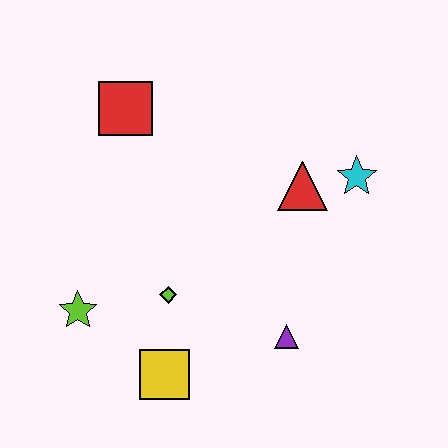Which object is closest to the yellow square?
The lime diamond is closest to the yellow square.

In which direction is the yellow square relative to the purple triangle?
The yellow square is to the left of the purple triangle.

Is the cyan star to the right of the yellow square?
Yes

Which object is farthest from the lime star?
The cyan star is farthest from the lime star.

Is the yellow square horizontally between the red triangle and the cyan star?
No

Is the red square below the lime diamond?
No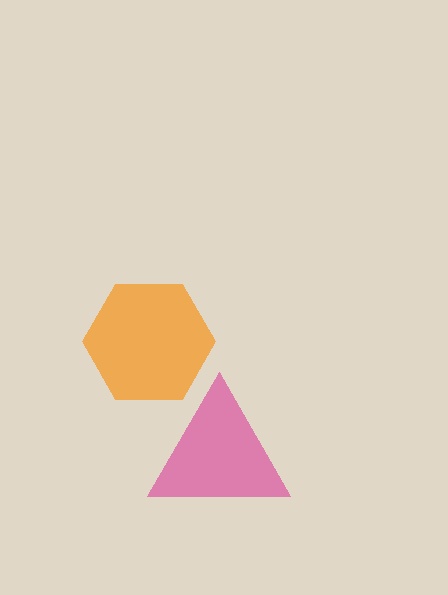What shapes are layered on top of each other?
The layered shapes are: a pink triangle, an orange hexagon.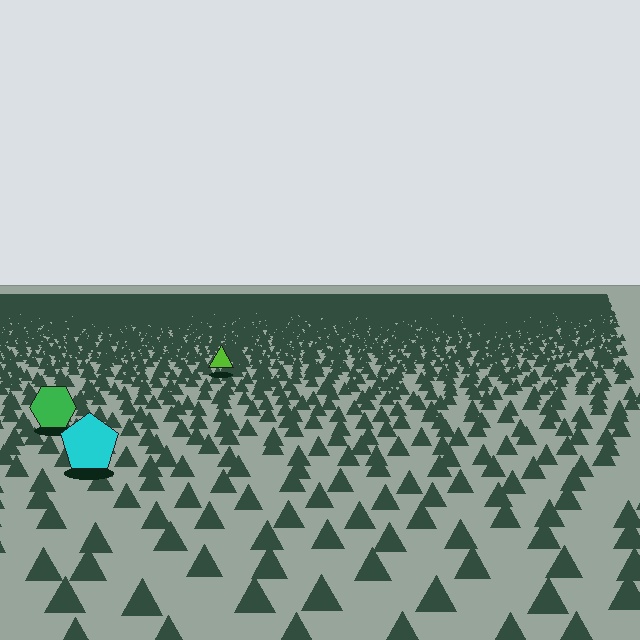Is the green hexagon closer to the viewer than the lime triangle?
Yes. The green hexagon is closer — you can tell from the texture gradient: the ground texture is coarser near it.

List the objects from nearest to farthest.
From nearest to farthest: the cyan pentagon, the green hexagon, the lime triangle.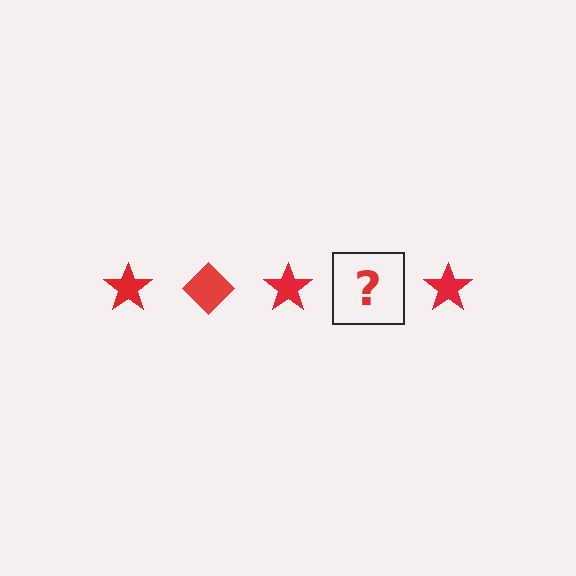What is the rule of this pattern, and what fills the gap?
The rule is that the pattern cycles through star, diamond shapes in red. The gap should be filled with a red diamond.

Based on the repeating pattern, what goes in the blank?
The blank should be a red diamond.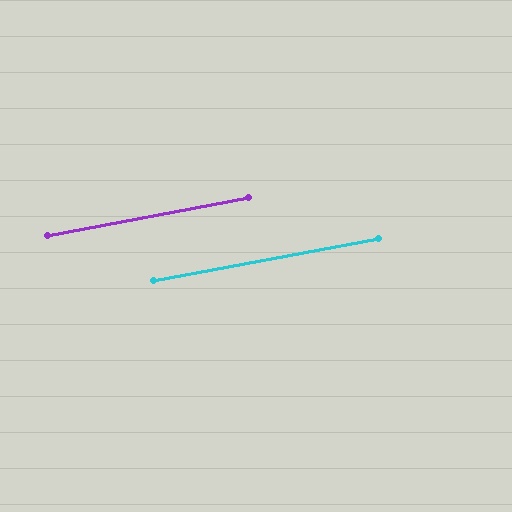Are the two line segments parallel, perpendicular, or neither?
Parallel — their directions differ by only 0.2°.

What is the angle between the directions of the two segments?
Approximately 0 degrees.